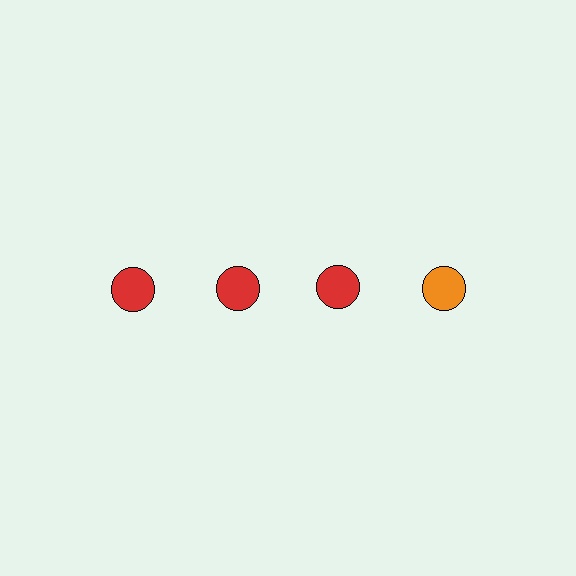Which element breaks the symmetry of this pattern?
The orange circle in the top row, second from right column breaks the symmetry. All other shapes are red circles.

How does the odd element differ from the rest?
It has a different color: orange instead of red.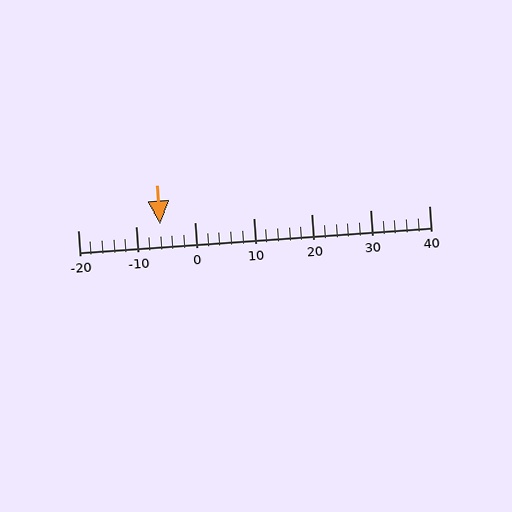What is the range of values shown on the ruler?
The ruler shows values from -20 to 40.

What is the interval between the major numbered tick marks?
The major tick marks are spaced 10 units apart.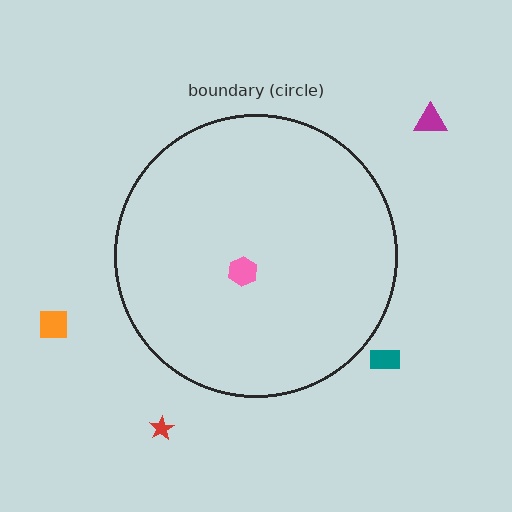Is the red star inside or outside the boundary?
Outside.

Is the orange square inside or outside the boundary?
Outside.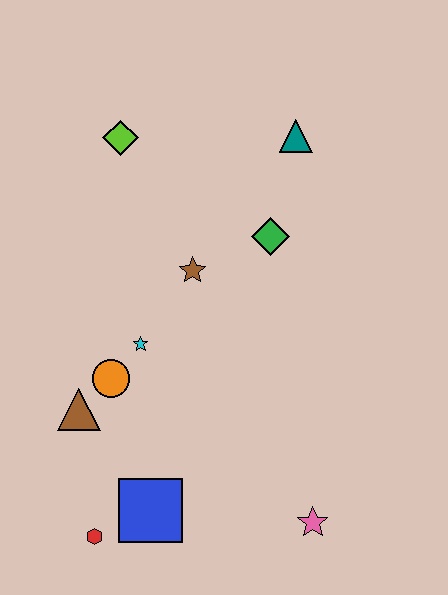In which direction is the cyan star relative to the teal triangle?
The cyan star is below the teal triangle.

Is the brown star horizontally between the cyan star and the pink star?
Yes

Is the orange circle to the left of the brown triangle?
No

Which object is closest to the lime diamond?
The brown star is closest to the lime diamond.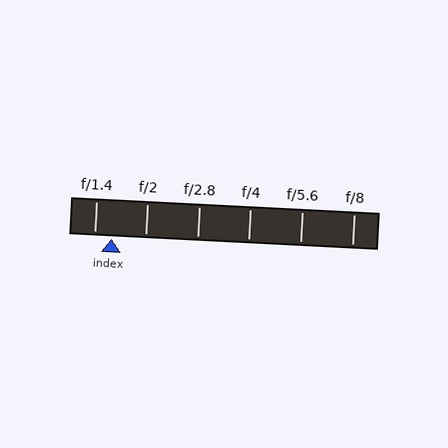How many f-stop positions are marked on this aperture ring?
There are 6 f-stop positions marked.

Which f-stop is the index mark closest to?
The index mark is closest to f/1.4.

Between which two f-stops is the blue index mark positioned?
The index mark is between f/1.4 and f/2.